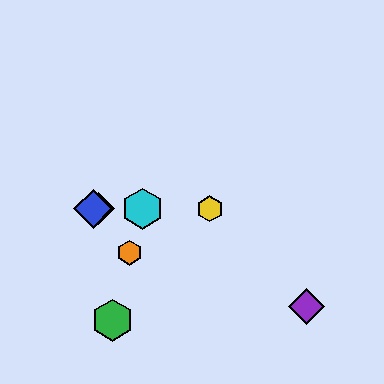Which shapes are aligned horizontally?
The red diamond, the blue diamond, the yellow hexagon, the cyan hexagon are aligned horizontally.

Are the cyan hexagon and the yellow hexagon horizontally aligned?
Yes, both are at y≈209.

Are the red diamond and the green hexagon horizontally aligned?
No, the red diamond is at y≈209 and the green hexagon is at y≈320.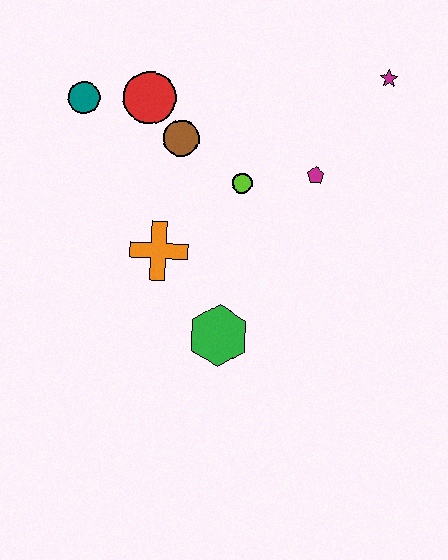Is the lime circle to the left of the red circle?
No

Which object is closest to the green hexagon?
The orange cross is closest to the green hexagon.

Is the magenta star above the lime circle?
Yes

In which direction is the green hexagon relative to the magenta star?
The green hexagon is below the magenta star.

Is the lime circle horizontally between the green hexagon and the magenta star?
Yes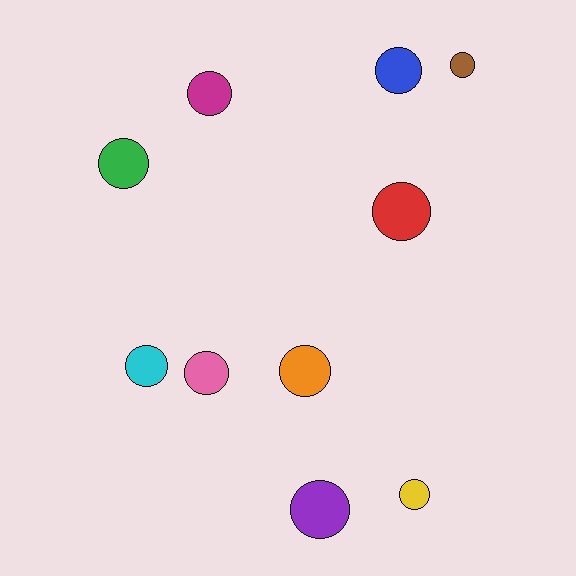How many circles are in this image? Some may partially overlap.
There are 10 circles.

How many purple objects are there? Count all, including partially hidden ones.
There is 1 purple object.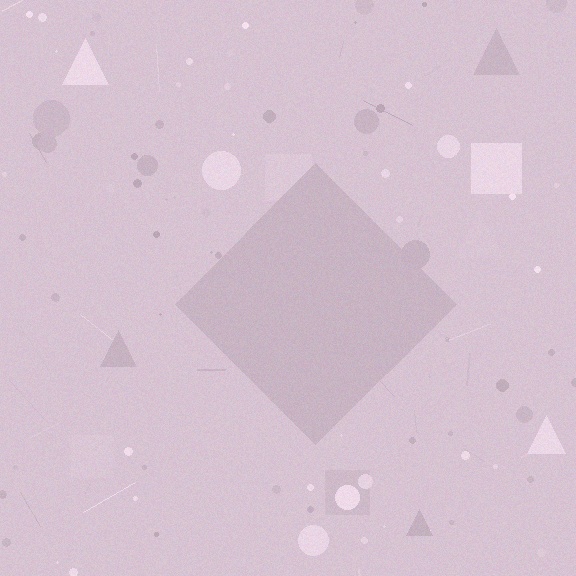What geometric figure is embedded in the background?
A diamond is embedded in the background.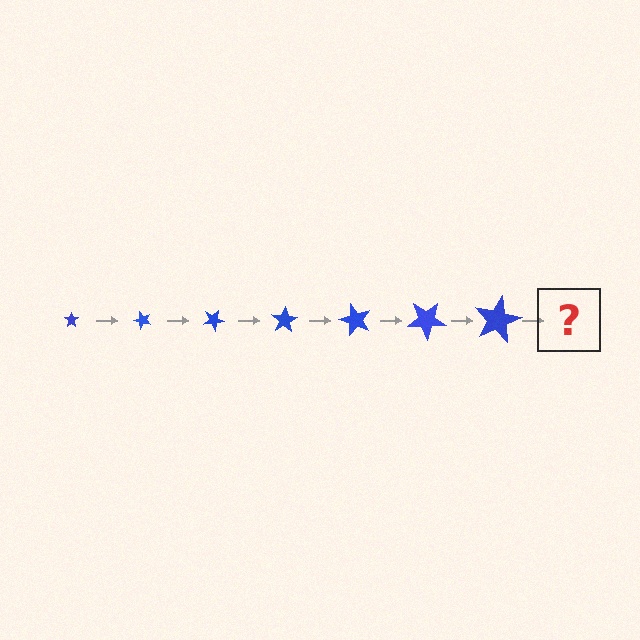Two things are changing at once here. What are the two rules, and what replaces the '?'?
The two rules are that the star grows larger each step and it rotates 50 degrees each step. The '?' should be a star, larger than the previous one and rotated 350 degrees from the start.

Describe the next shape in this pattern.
It should be a star, larger than the previous one and rotated 350 degrees from the start.